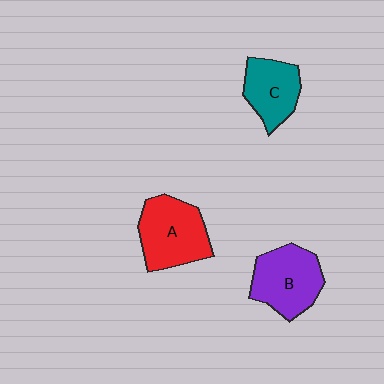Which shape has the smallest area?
Shape C (teal).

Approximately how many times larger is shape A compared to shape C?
Approximately 1.3 times.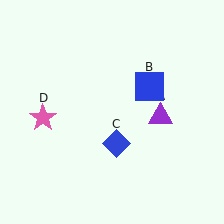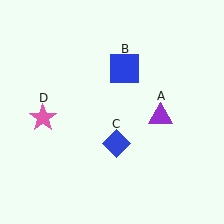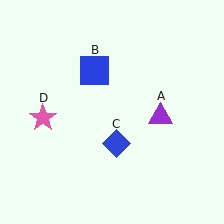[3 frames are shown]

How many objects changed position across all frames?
1 object changed position: blue square (object B).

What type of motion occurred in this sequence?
The blue square (object B) rotated counterclockwise around the center of the scene.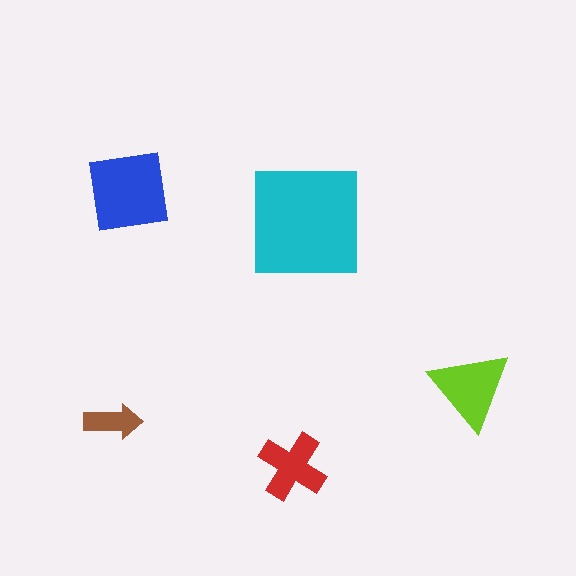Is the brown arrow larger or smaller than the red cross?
Smaller.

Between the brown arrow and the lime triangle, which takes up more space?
The lime triangle.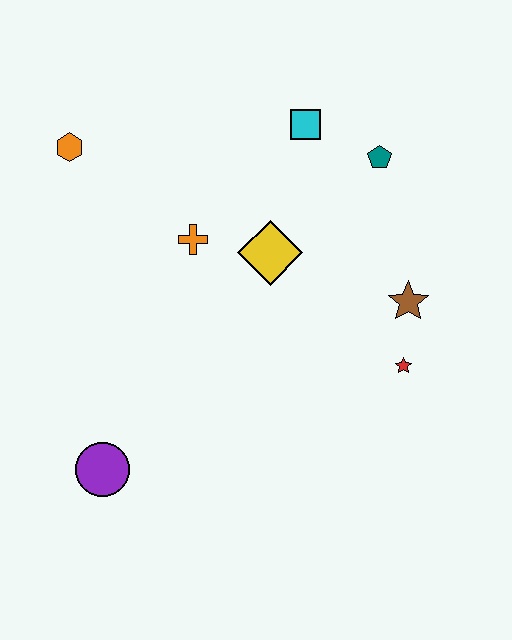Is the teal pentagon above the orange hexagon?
No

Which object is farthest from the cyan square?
The purple circle is farthest from the cyan square.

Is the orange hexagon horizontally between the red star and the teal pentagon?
No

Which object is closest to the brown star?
The red star is closest to the brown star.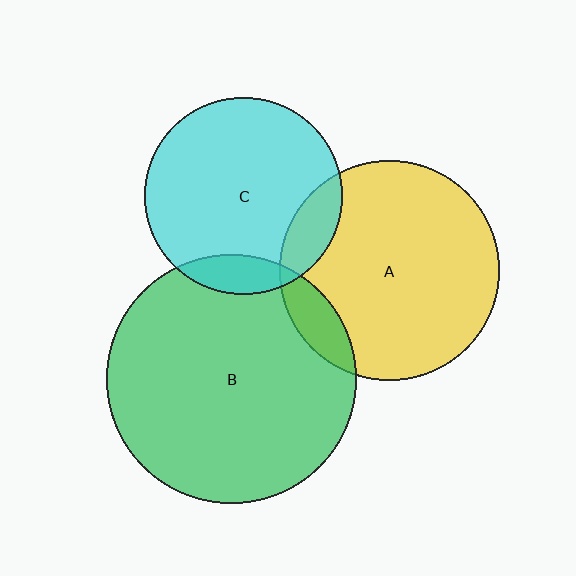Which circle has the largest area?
Circle B (green).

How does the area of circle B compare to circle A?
Approximately 1.3 times.